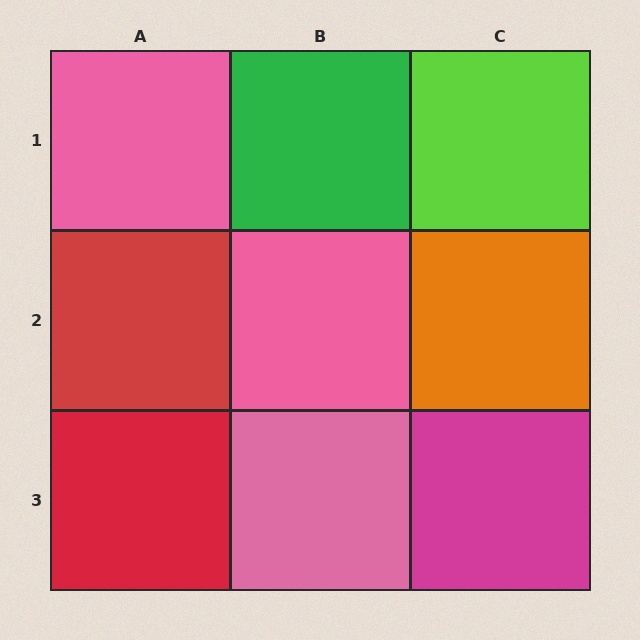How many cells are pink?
3 cells are pink.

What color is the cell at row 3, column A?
Red.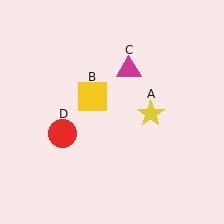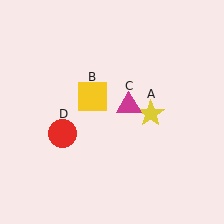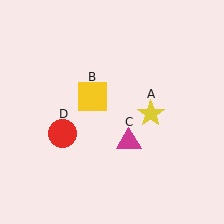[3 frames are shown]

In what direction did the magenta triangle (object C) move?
The magenta triangle (object C) moved down.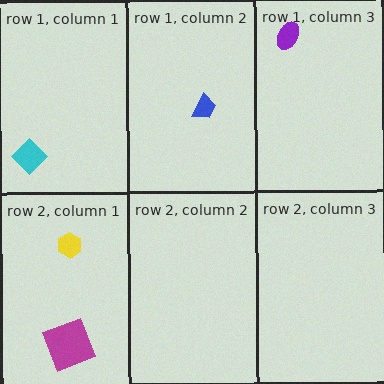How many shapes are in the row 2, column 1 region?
2.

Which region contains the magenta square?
The row 2, column 1 region.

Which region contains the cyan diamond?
The row 1, column 1 region.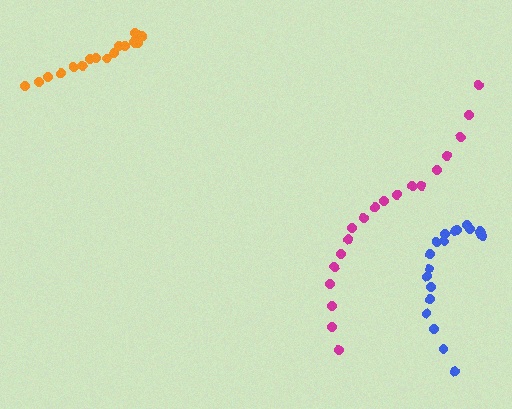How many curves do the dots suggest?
There are 3 distinct paths.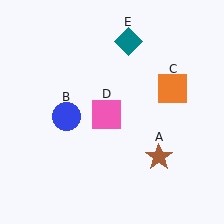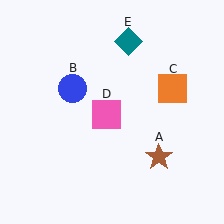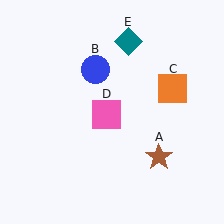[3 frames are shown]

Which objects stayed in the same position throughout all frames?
Brown star (object A) and orange square (object C) and pink square (object D) and teal diamond (object E) remained stationary.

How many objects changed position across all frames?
1 object changed position: blue circle (object B).